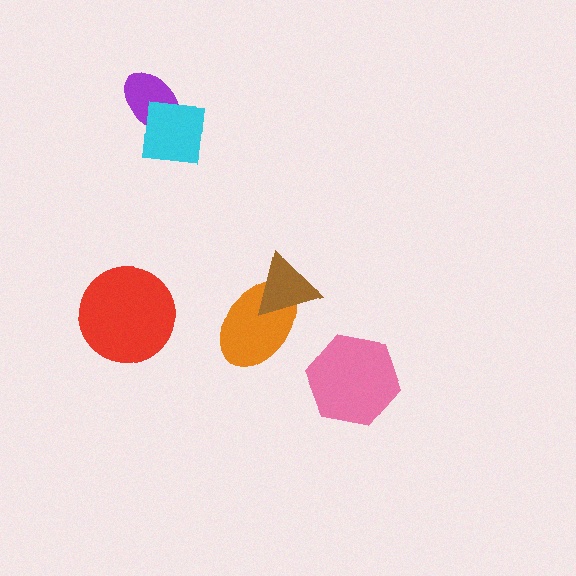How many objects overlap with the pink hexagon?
0 objects overlap with the pink hexagon.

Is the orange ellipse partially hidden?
Yes, it is partially covered by another shape.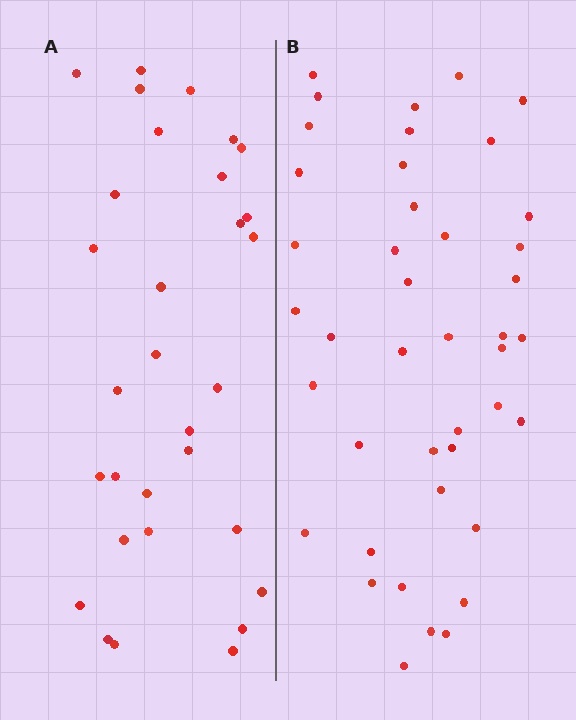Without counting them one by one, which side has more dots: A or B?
Region B (the right region) has more dots.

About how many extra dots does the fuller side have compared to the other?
Region B has roughly 12 or so more dots than region A.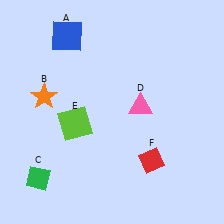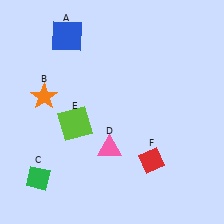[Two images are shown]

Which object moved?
The pink triangle (D) moved down.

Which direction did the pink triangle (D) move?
The pink triangle (D) moved down.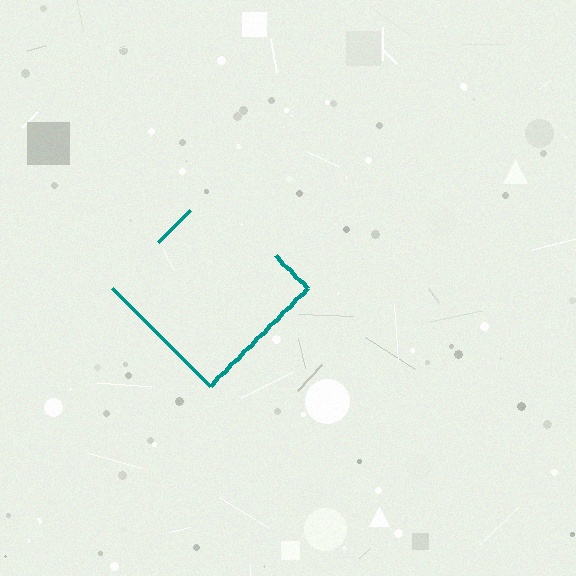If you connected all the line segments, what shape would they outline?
They would outline a diamond.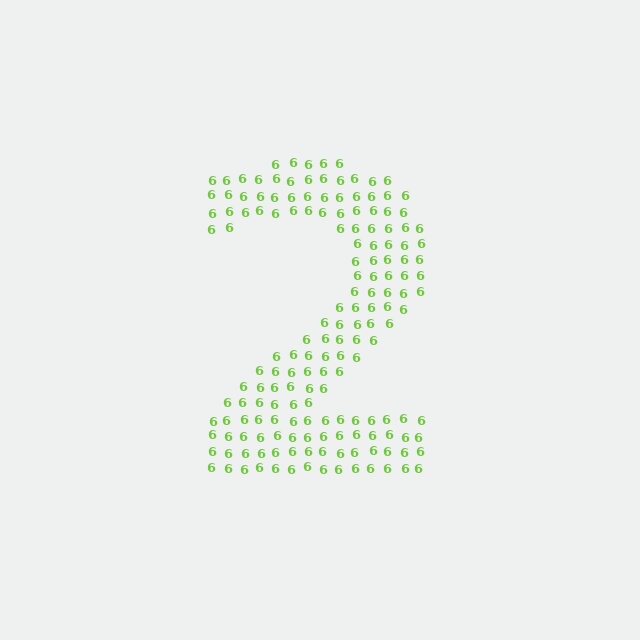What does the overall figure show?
The overall figure shows the digit 2.